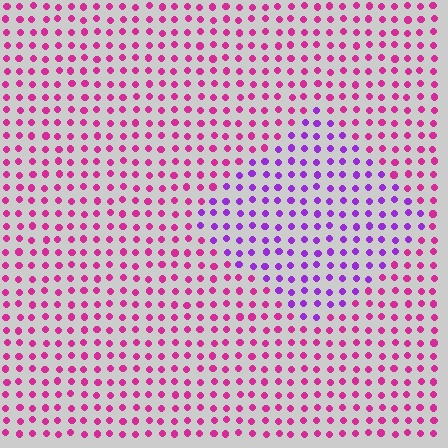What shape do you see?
I see a diamond.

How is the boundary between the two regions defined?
The boundary is defined purely by a slight shift in hue (about 42 degrees). Spacing, size, and orientation are identical on both sides.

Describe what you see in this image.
The image is filled with small magenta elements in a uniform arrangement. A diamond-shaped region is visible where the elements are tinted to a slightly different hue, forming a subtle color boundary.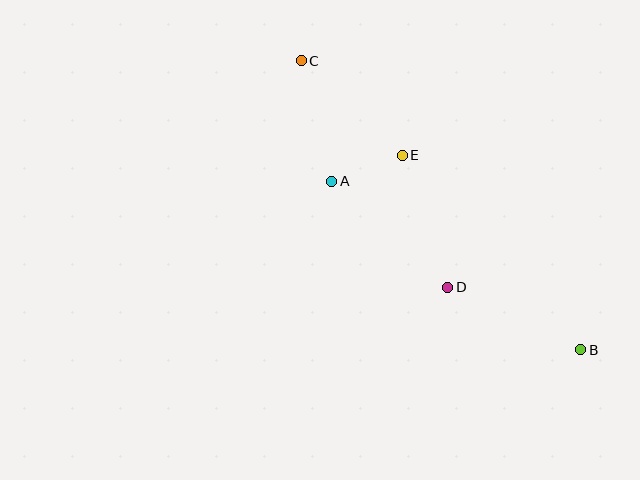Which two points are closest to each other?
Points A and E are closest to each other.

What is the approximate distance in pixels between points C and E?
The distance between C and E is approximately 138 pixels.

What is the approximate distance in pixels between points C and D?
The distance between C and D is approximately 269 pixels.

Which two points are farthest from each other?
Points B and C are farthest from each other.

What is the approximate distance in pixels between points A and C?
The distance between A and C is approximately 124 pixels.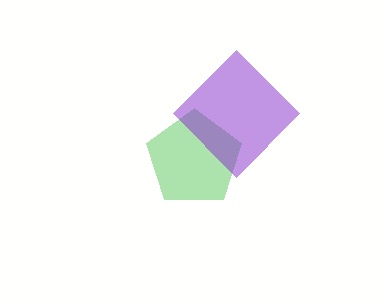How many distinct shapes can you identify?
There are 2 distinct shapes: a green pentagon, a purple diamond.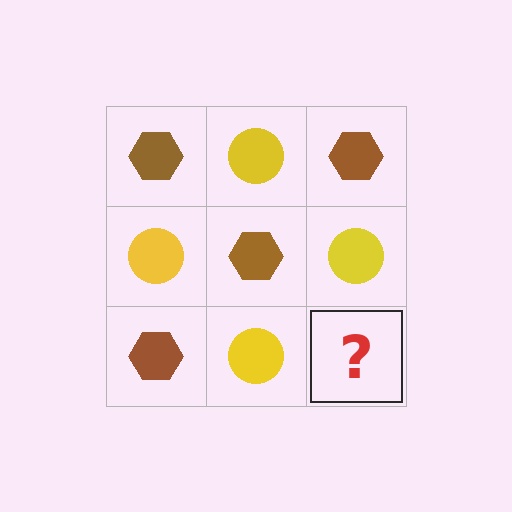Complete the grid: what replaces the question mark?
The question mark should be replaced with a brown hexagon.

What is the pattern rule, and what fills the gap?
The rule is that it alternates brown hexagon and yellow circle in a checkerboard pattern. The gap should be filled with a brown hexagon.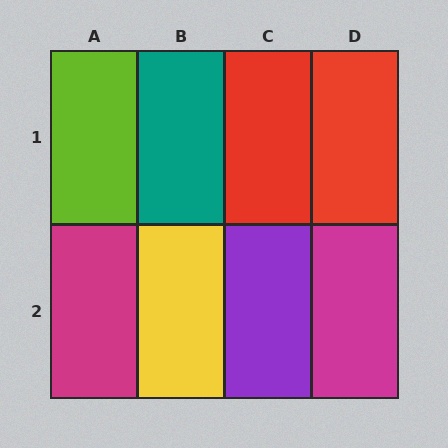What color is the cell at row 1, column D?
Red.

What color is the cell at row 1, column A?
Lime.